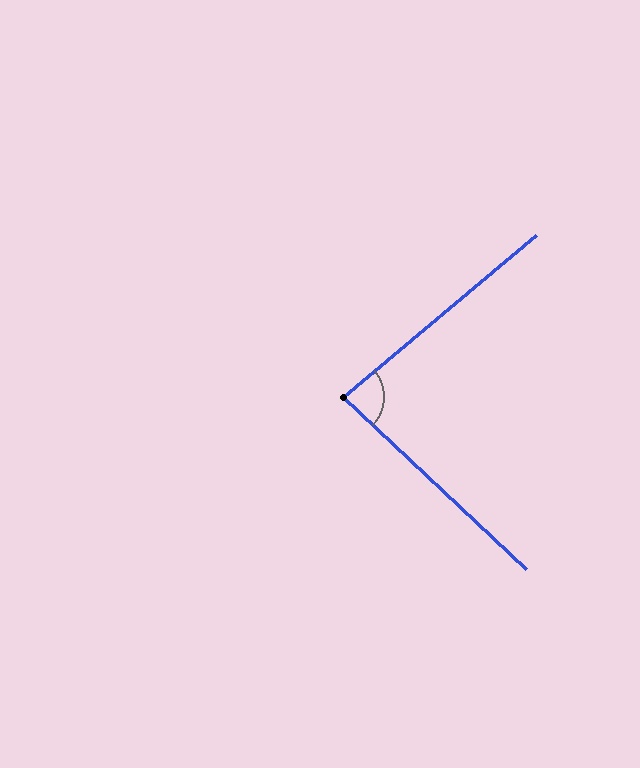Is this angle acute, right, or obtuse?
It is acute.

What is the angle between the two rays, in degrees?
Approximately 83 degrees.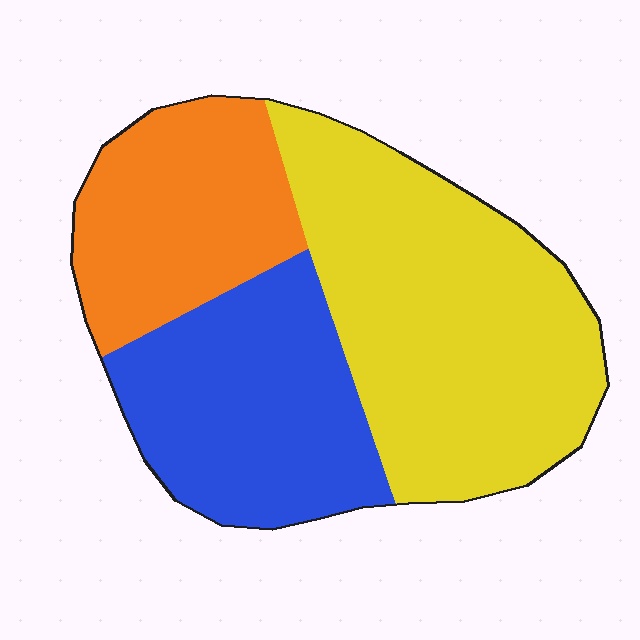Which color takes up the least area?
Orange, at roughly 25%.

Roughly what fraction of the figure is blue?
Blue takes up about one third (1/3) of the figure.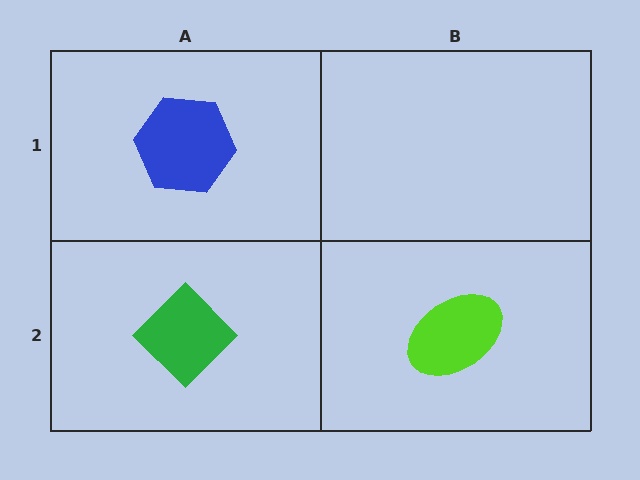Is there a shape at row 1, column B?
No, that cell is empty.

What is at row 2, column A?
A green diamond.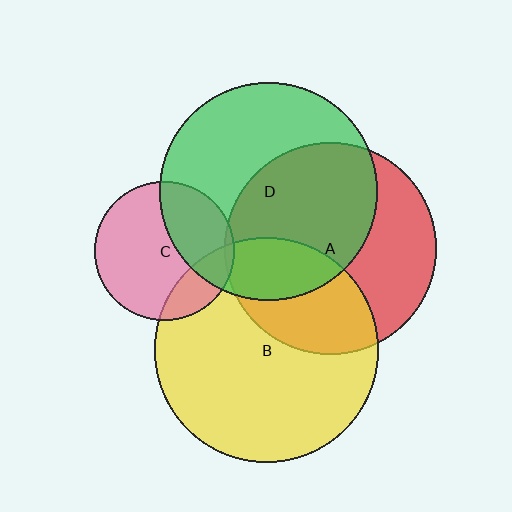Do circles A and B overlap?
Yes.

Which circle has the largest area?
Circle B (yellow).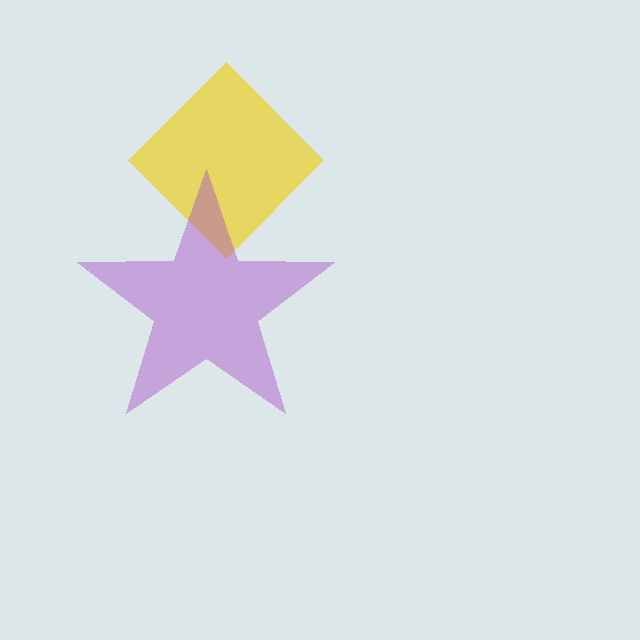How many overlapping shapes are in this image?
There are 2 overlapping shapes in the image.